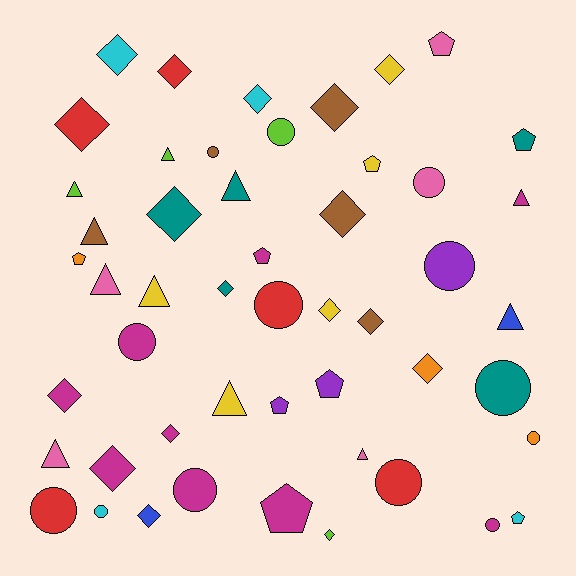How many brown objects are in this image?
There are 5 brown objects.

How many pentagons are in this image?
There are 9 pentagons.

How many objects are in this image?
There are 50 objects.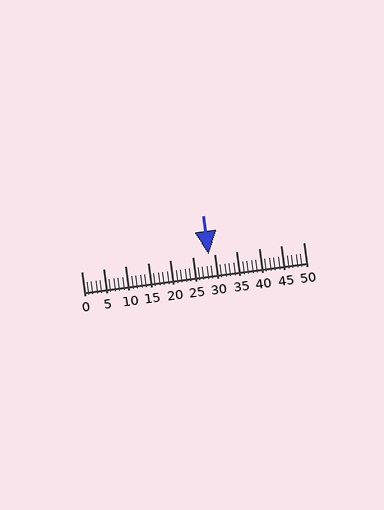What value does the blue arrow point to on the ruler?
The blue arrow points to approximately 29.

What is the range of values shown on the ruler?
The ruler shows values from 0 to 50.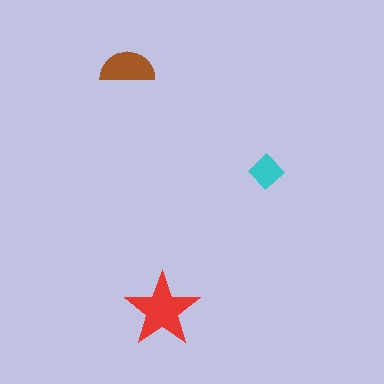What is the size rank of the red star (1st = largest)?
1st.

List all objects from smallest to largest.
The cyan diamond, the brown semicircle, the red star.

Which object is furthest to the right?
The cyan diamond is rightmost.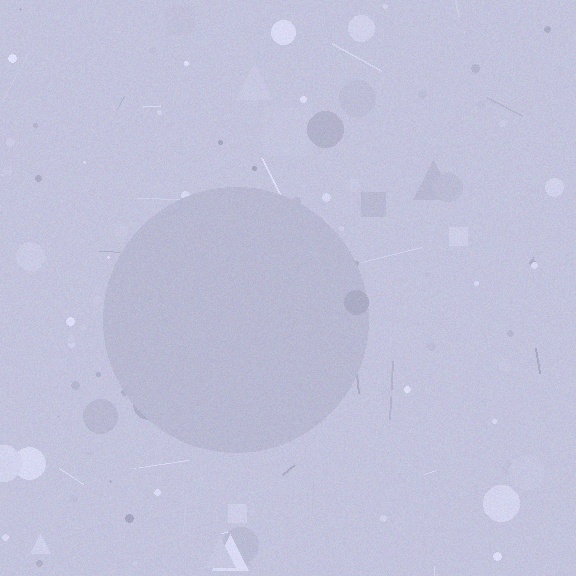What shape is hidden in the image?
A circle is hidden in the image.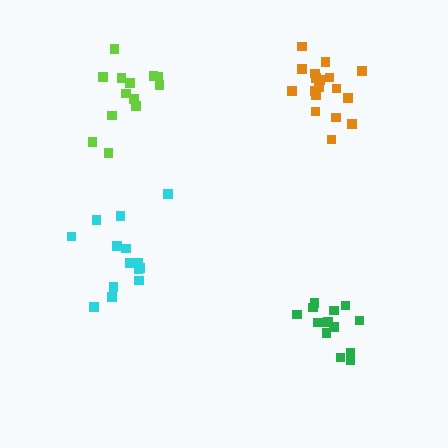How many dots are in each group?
Group 1: 18 dots, Group 2: 13 dots, Group 3: 13 dots, Group 4: 14 dots (58 total).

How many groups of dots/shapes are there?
There are 4 groups.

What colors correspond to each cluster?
The clusters are colored: orange, green, lime, cyan.